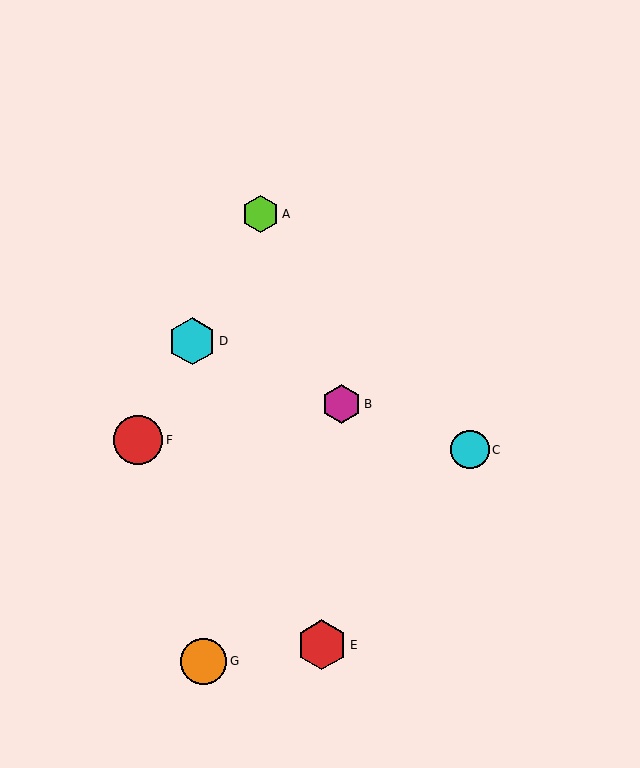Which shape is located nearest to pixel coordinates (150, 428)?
The red circle (labeled F) at (138, 440) is nearest to that location.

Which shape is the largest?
The red hexagon (labeled E) is the largest.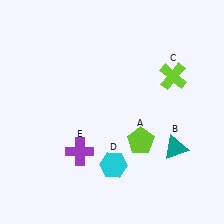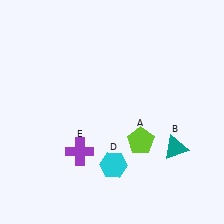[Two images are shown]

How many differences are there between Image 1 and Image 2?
There is 1 difference between the two images.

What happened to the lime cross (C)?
The lime cross (C) was removed in Image 2. It was in the top-right area of Image 1.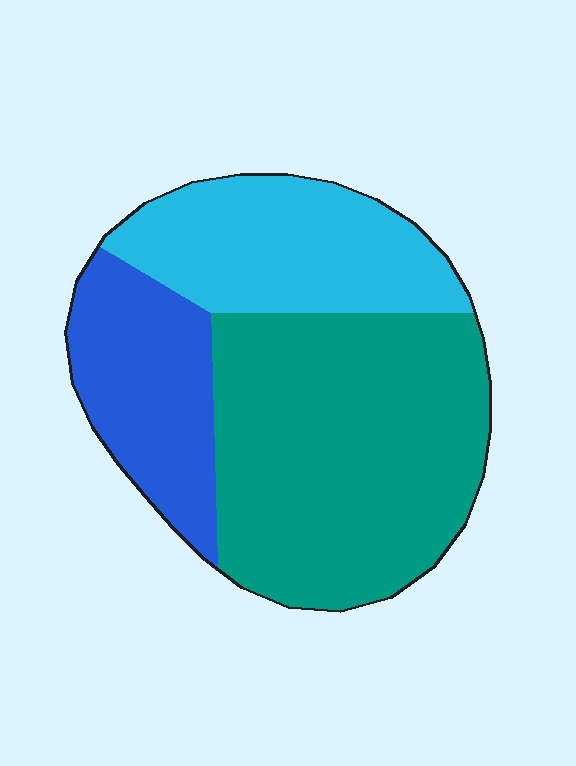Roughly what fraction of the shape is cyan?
Cyan covers about 25% of the shape.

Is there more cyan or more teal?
Teal.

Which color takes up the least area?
Blue, at roughly 20%.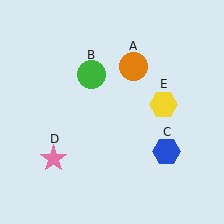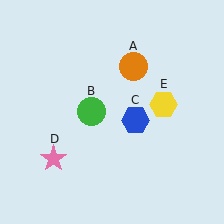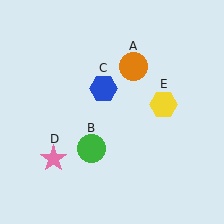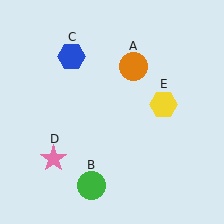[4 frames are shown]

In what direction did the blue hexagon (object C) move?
The blue hexagon (object C) moved up and to the left.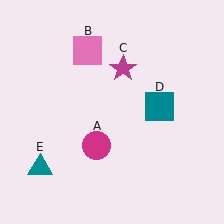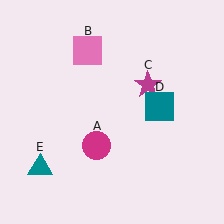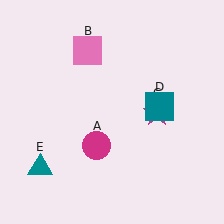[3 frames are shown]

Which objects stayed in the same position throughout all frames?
Magenta circle (object A) and pink square (object B) and teal square (object D) and teal triangle (object E) remained stationary.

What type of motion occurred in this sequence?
The magenta star (object C) rotated clockwise around the center of the scene.